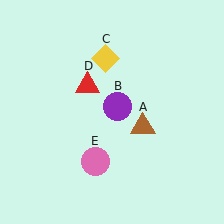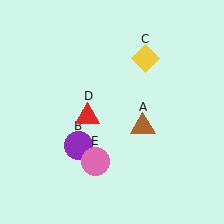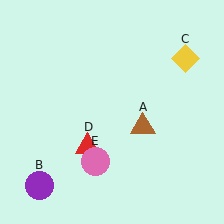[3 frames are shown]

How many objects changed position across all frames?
3 objects changed position: purple circle (object B), yellow diamond (object C), red triangle (object D).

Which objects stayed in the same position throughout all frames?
Brown triangle (object A) and pink circle (object E) remained stationary.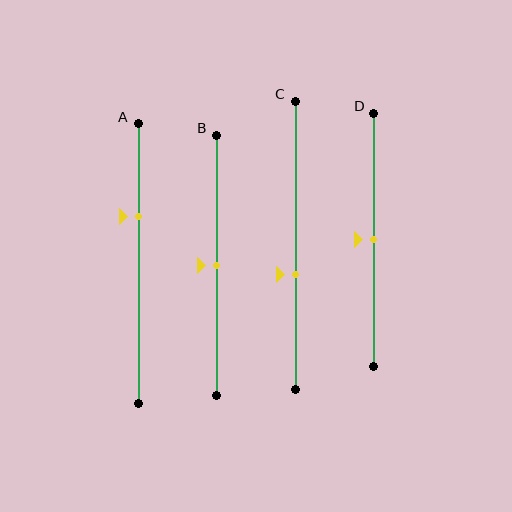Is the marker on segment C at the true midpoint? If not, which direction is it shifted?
No, the marker on segment C is shifted downward by about 10% of the segment length.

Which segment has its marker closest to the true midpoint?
Segment B has its marker closest to the true midpoint.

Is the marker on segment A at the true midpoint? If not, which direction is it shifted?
No, the marker on segment A is shifted upward by about 17% of the segment length.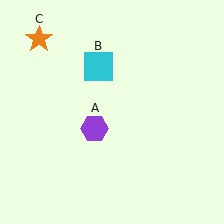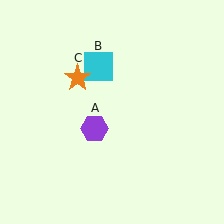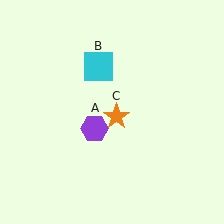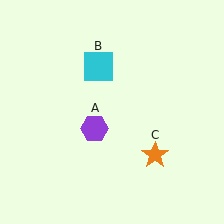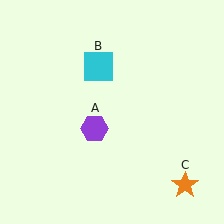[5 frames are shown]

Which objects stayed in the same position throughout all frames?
Purple hexagon (object A) and cyan square (object B) remained stationary.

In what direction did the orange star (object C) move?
The orange star (object C) moved down and to the right.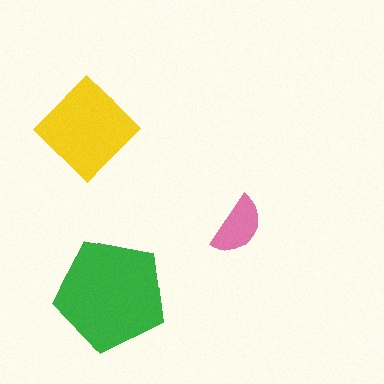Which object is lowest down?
The green pentagon is bottommost.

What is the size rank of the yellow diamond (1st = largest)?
2nd.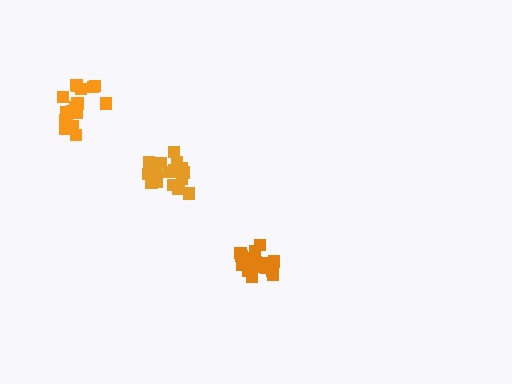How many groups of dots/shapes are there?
There are 3 groups.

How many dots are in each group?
Group 1: 19 dots, Group 2: 17 dots, Group 3: 16 dots (52 total).